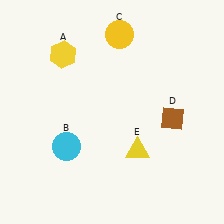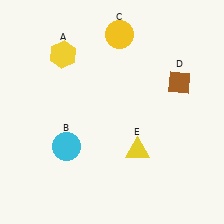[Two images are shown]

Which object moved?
The brown diamond (D) moved up.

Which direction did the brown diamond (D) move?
The brown diamond (D) moved up.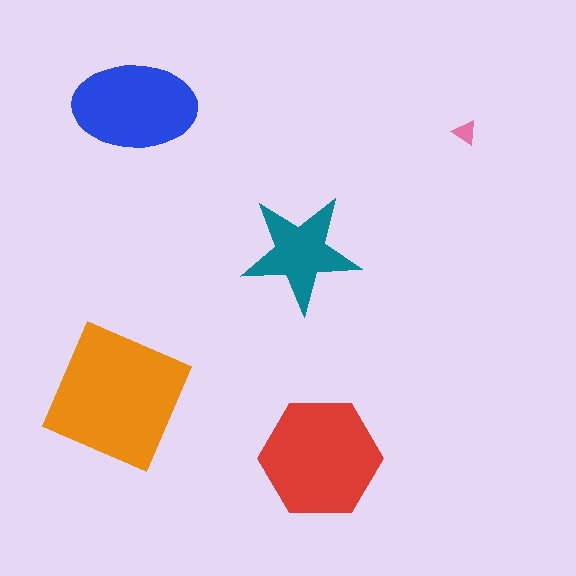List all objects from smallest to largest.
The pink triangle, the teal star, the blue ellipse, the red hexagon, the orange square.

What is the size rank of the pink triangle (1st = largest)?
5th.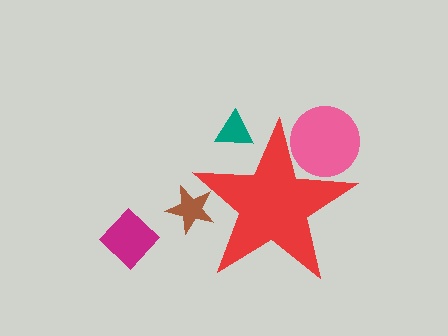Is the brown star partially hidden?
Yes, the brown star is partially hidden behind the red star.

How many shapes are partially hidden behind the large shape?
3 shapes are partially hidden.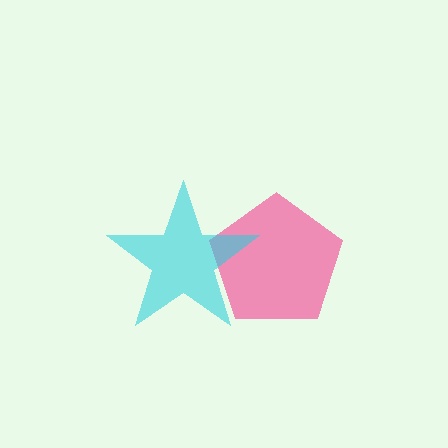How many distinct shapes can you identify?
There are 2 distinct shapes: a pink pentagon, a cyan star.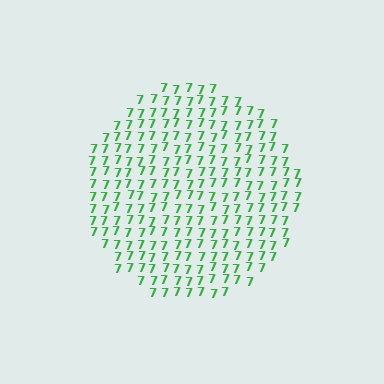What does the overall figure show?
The overall figure shows a circle.